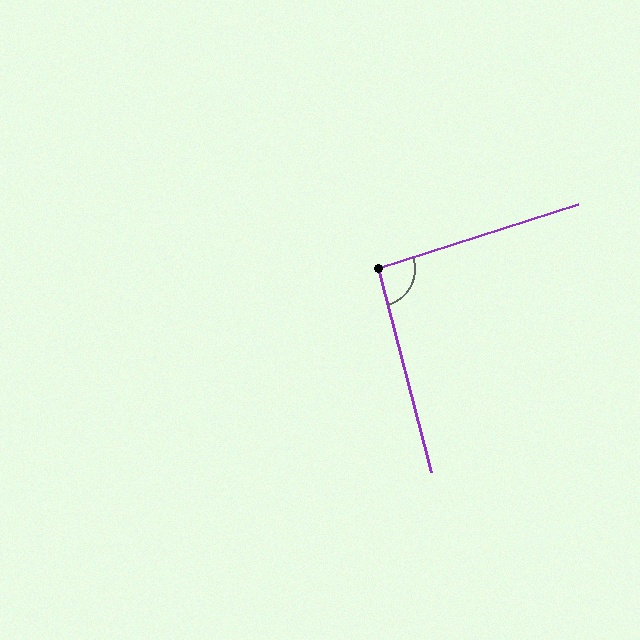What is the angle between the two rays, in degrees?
Approximately 93 degrees.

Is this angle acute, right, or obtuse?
It is approximately a right angle.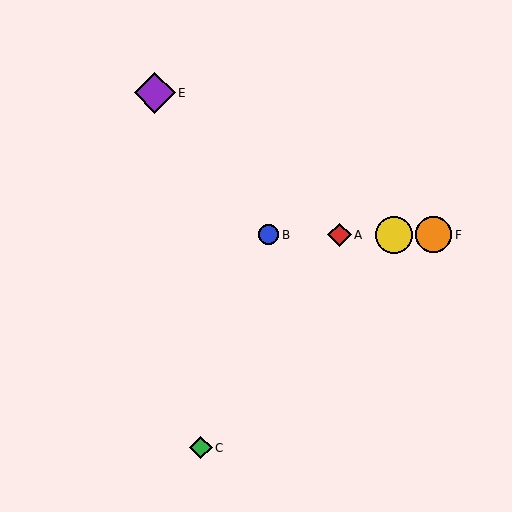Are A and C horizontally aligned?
No, A is at y≈235 and C is at y≈448.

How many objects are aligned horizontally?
4 objects (A, B, D, F) are aligned horizontally.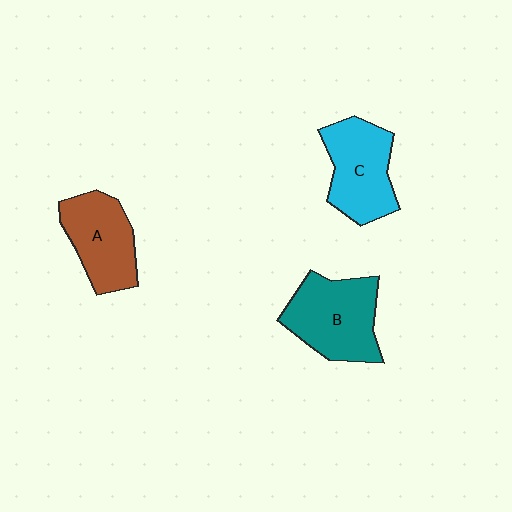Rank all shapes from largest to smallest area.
From largest to smallest: B (teal), C (cyan), A (brown).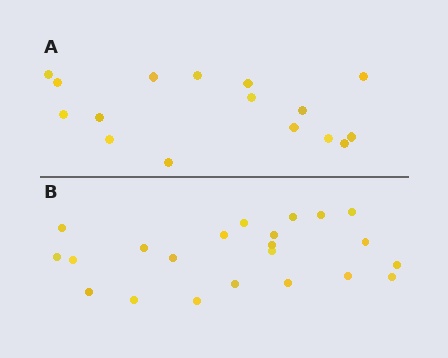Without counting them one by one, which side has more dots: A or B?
Region B (the bottom region) has more dots.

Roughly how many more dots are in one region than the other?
Region B has about 6 more dots than region A.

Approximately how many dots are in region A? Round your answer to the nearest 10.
About 20 dots. (The exact count is 16, which rounds to 20.)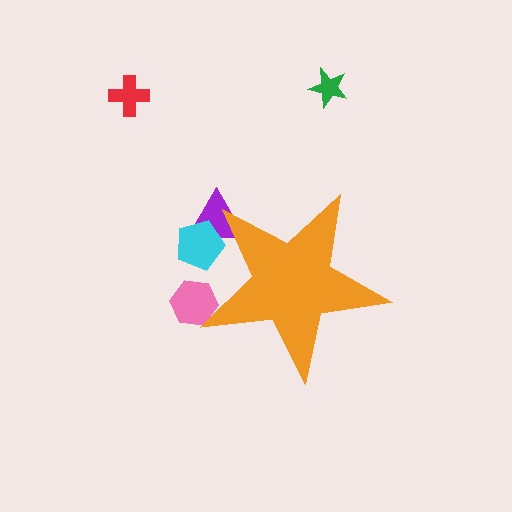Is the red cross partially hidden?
No, the red cross is fully visible.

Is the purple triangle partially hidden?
Yes, the purple triangle is partially hidden behind the orange star.